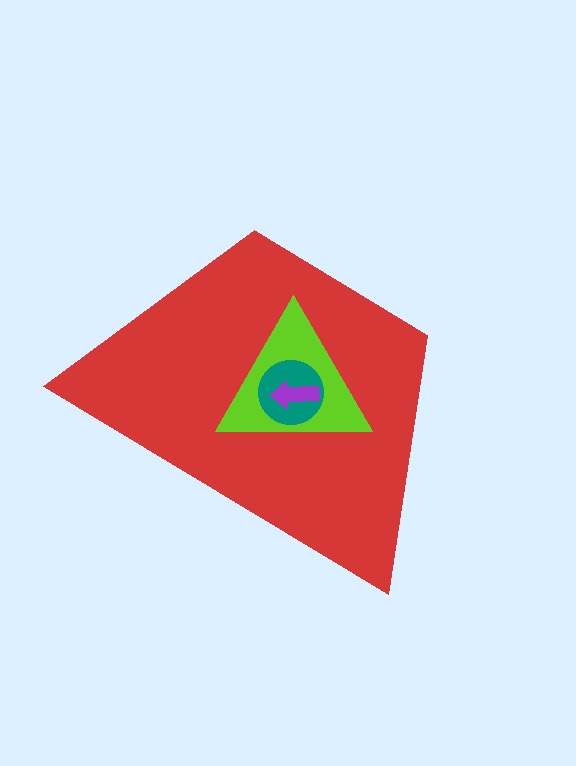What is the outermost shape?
The red trapezoid.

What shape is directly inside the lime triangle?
The teal circle.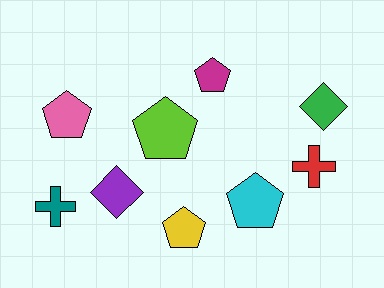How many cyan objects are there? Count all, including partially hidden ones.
There is 1 cyan object.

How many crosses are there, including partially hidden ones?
There are 2 crosses.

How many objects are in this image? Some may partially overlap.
There are 9 objects.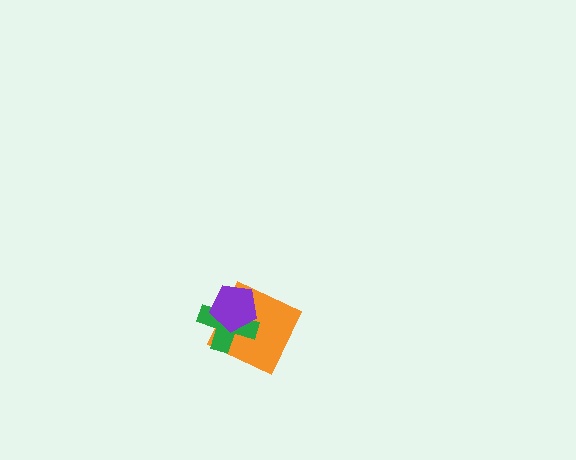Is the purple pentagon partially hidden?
No, no other shape covers it.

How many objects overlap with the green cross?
2 objects overlap with the green cross.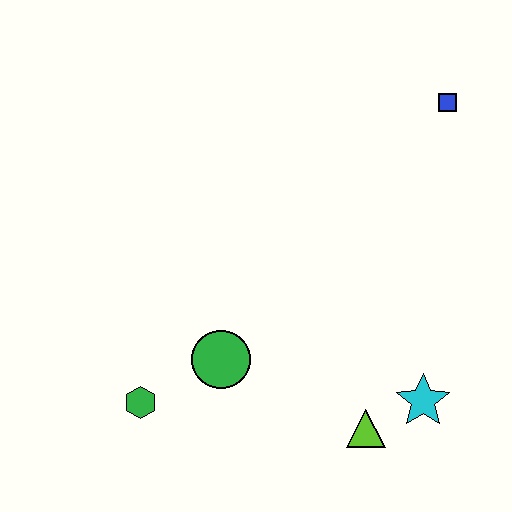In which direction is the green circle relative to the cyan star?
The green circle is to the left of the cyan star.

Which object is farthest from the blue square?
The green hexagon is farthest from the blue square.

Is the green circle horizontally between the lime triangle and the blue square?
No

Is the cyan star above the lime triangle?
Yes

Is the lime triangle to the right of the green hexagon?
Yes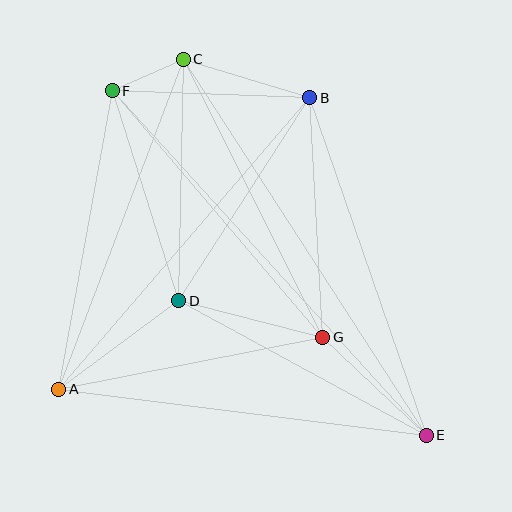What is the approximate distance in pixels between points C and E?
The distance between C and E is approximately 448 pixels.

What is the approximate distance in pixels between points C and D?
The distance between C and D is approximately 241 pixels.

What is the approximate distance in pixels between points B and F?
The distance between B and F is approximately 198 pixels.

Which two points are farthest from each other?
Points E and F are farthest from each other.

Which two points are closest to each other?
Points C and F are closest to each other.